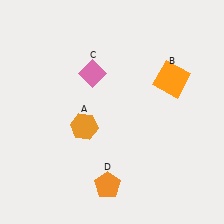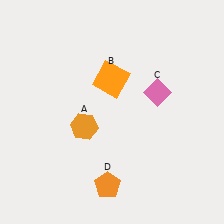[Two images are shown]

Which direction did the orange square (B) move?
The orange square (B) moved left.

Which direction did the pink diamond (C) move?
The pink diamond (C) moved right.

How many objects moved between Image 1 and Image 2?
2 objects moved between the two images.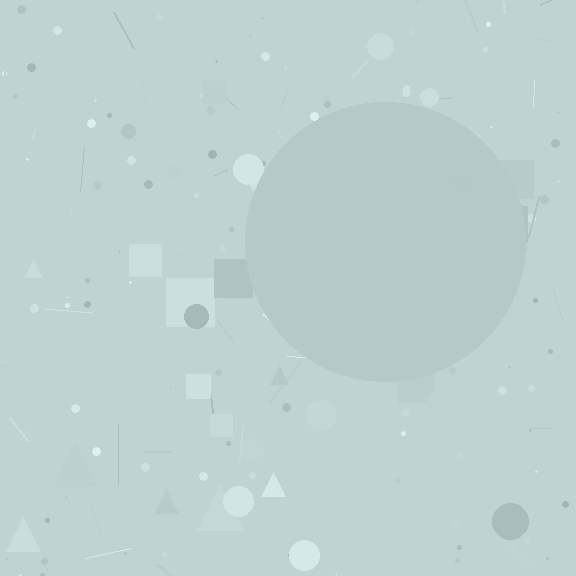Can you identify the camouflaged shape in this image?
The camouflaged shape is a circle.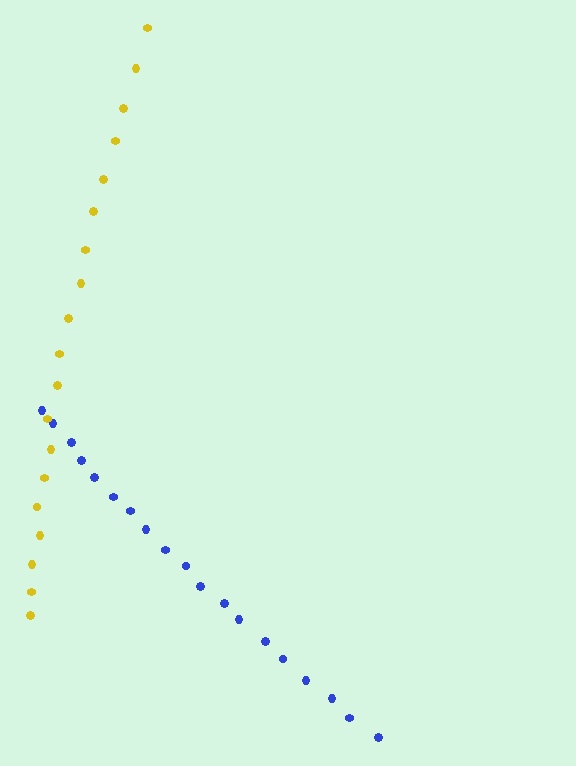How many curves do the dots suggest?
There are 2 distinct paths.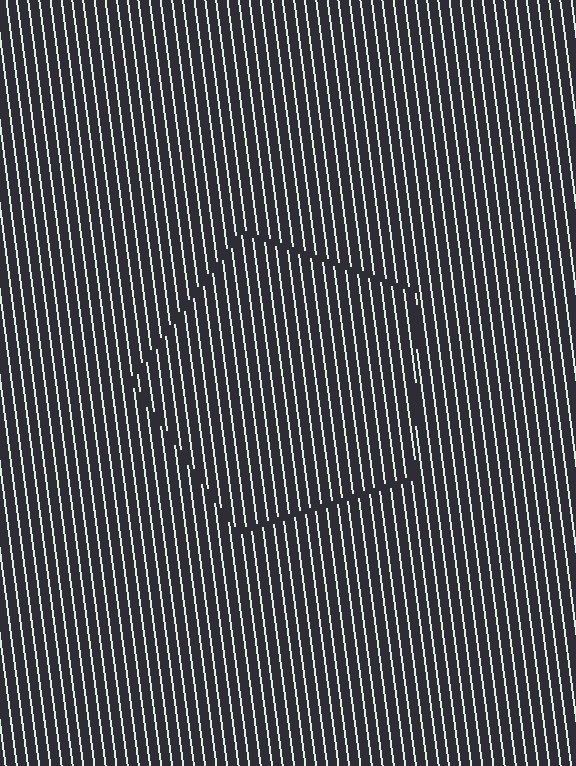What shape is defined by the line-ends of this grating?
An illusory pentagon. The interior of the shape contains the same grating, shifted by half a period — the contour is defined by the phase discontinuity where line-ends from the inner and outer gratings abut.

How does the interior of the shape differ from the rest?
The interior of the shape contains the same grating, shifted by half a period — the contour is defined by the phase discontinuity where line-ends from the inner and outer gratings abut.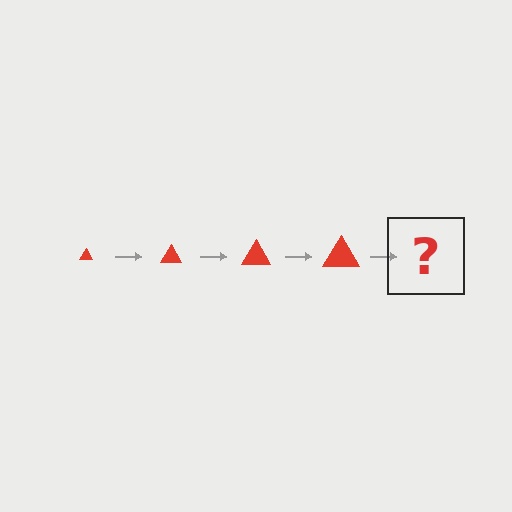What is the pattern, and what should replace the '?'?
The pattern is that the triangle gets progressively larger each step. The '?' should be a red triangle, larger than the previous one.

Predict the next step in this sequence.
The next step is a red triangle, larger than the previous one.